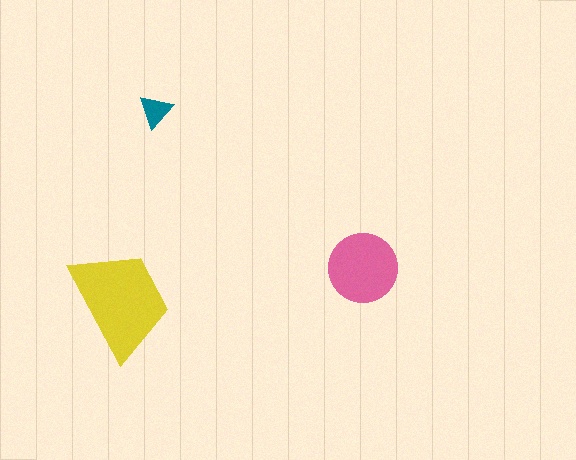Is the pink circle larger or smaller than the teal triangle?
Larger.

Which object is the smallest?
The teal triangle.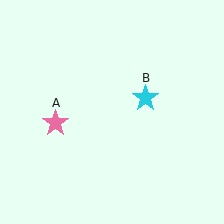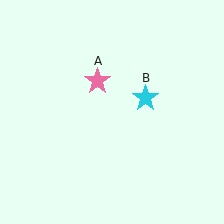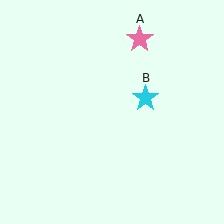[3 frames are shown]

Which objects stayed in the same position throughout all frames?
Cyan star (object B) remained stationary.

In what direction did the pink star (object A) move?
The pink star (object A) moved up and to the right.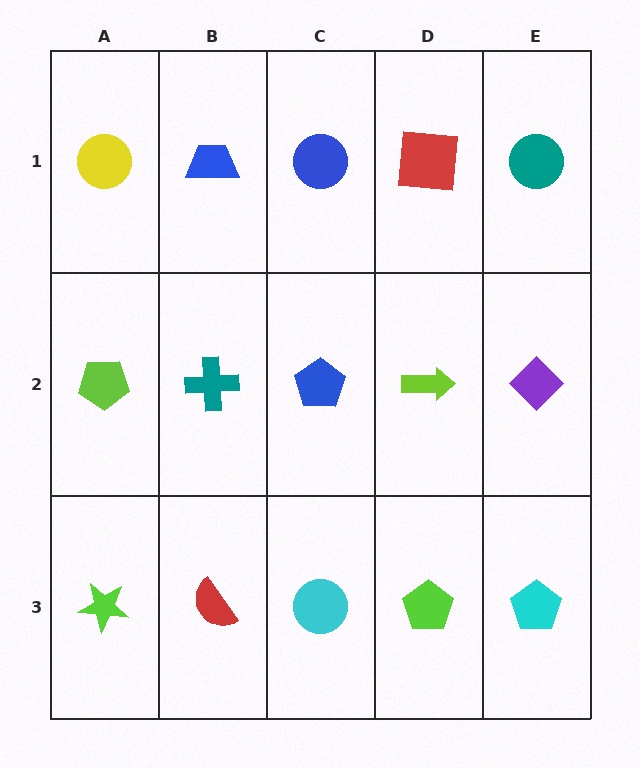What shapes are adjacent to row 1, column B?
A teal cross (row 2, column B), a yellow circle (row 1, column A), a blue circle (row 1, column C).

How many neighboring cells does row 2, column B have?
4.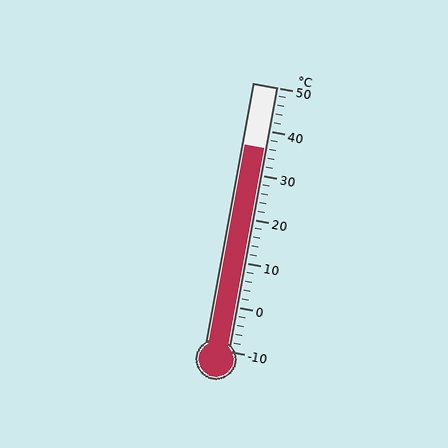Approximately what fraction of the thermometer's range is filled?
The thermometer is filled to approximately 75% of its range.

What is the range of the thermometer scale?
The thermometer scale ranges from -10°C to 50°C.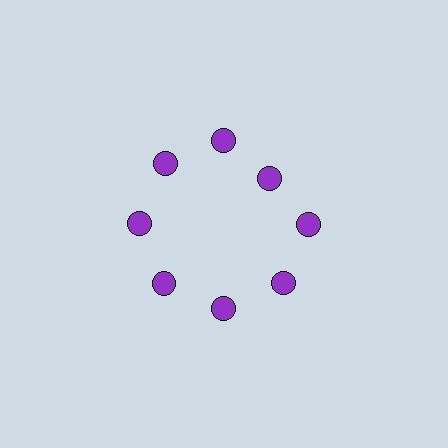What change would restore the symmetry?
The symmetry would be restored by moving it outward, back onto the ring so that all 8 circles sit at equal angles and equal distance from the center.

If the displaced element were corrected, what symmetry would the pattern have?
It would have 8-fold rotational symmetry — the pattern would map onto itself every 45 degrees.